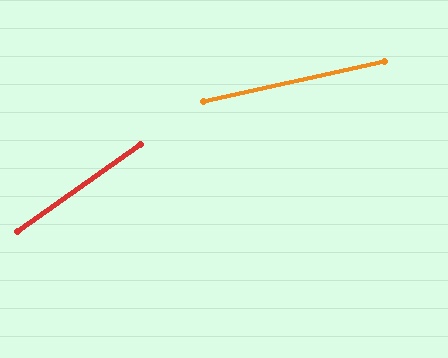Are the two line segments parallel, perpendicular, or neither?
Neither parallel nor perpendicular — they differ by about 23°.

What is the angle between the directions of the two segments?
Approximately 23 degrees.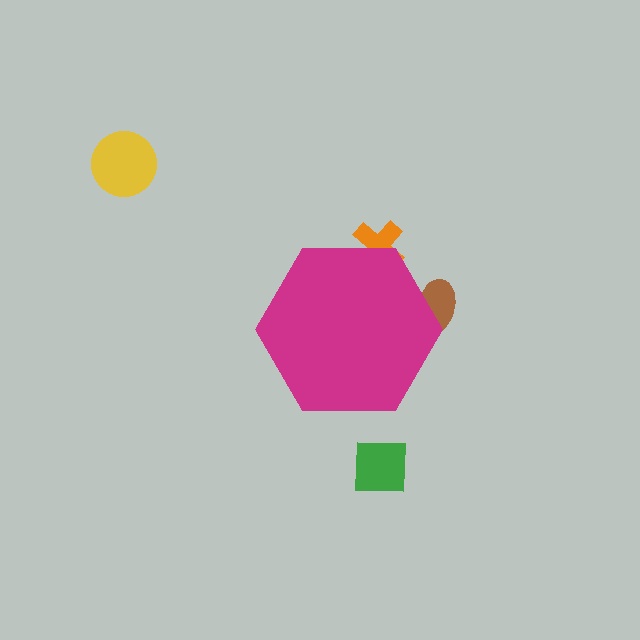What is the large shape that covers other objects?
A magenta hexagon.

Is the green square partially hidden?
No, the green square is fully visible.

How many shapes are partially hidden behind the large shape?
2 shapes are partially hidden.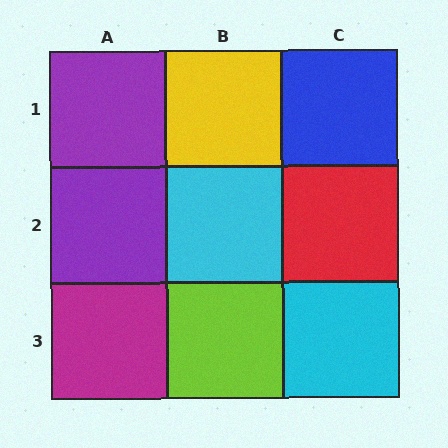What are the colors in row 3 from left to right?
Magenta, lime, cyan.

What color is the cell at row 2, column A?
Purple.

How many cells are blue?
1 cell is blue.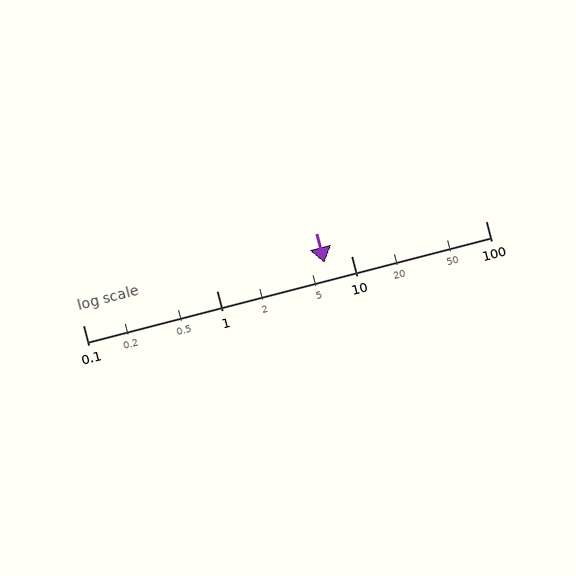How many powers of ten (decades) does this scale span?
The scale spans 3 decades, from 0.1 to 100.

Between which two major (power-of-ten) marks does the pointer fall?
The pointer is between 1 and 10.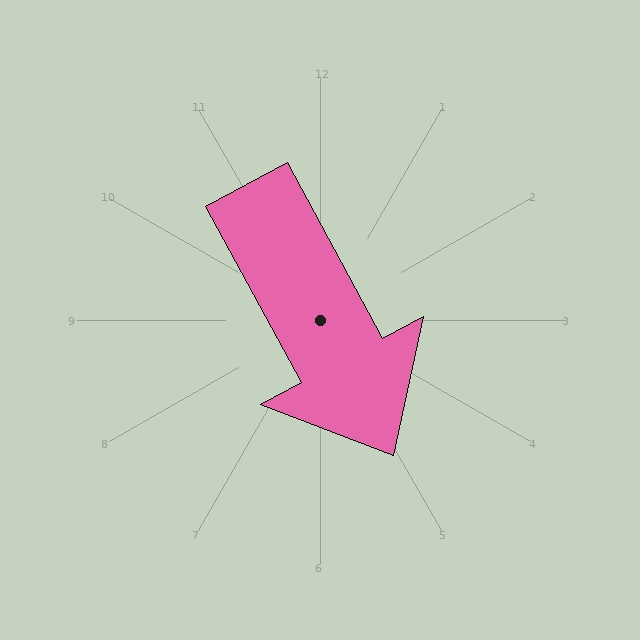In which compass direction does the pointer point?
Southeast.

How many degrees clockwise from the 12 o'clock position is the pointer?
Approximately 152 degrees.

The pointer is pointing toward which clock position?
Roughly 5 o'clock.